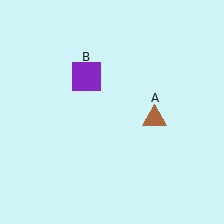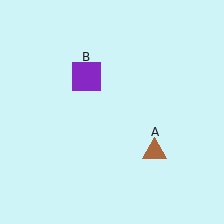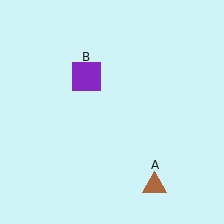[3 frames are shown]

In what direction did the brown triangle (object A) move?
The brown triangle (object A) moved down.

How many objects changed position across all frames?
1 object changed position: brown triangle (object A).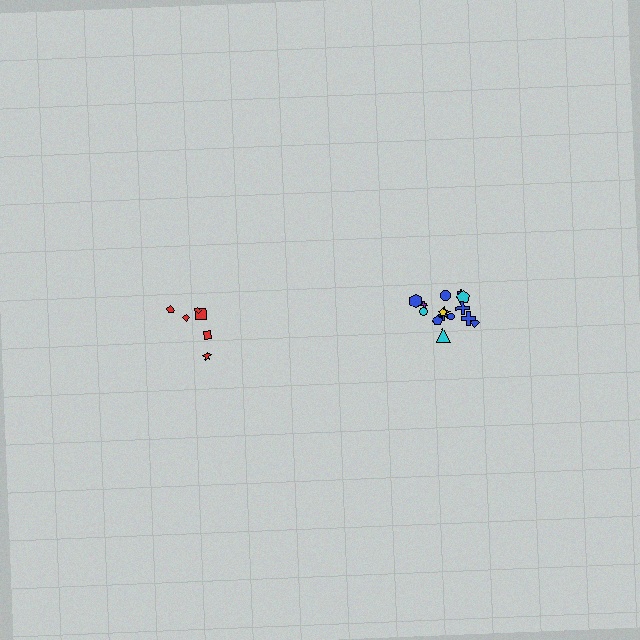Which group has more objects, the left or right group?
The right group.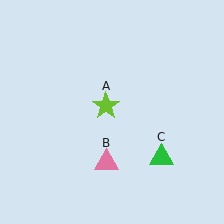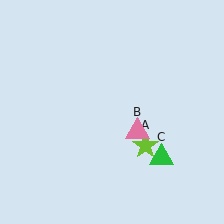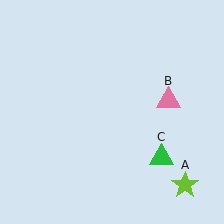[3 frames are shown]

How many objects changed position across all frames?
2 objects changed position: lime star (object A), pink triangle (object B).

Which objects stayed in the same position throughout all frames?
Green triangle (object C) remained stationary.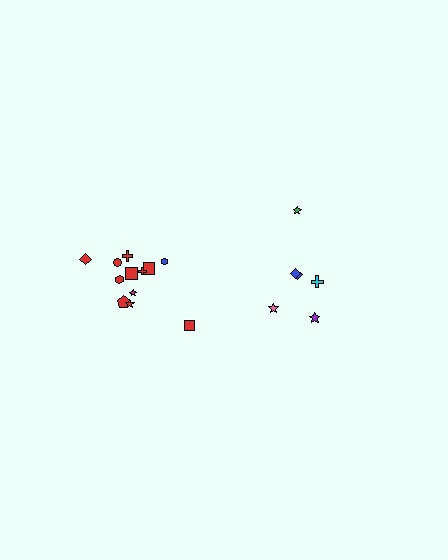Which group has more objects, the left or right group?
The left group.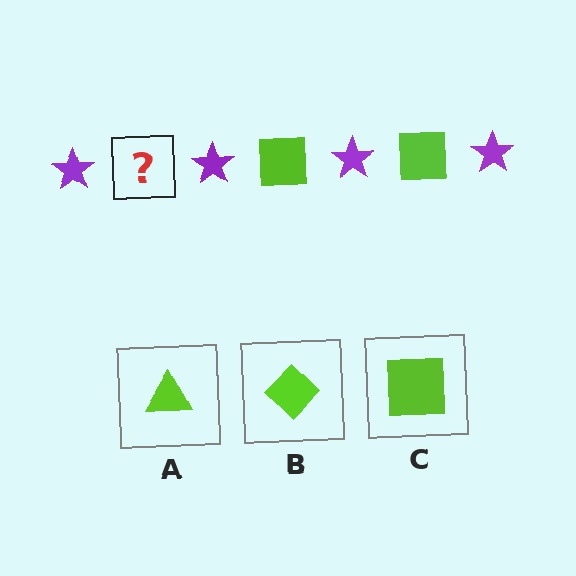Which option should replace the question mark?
Option C.